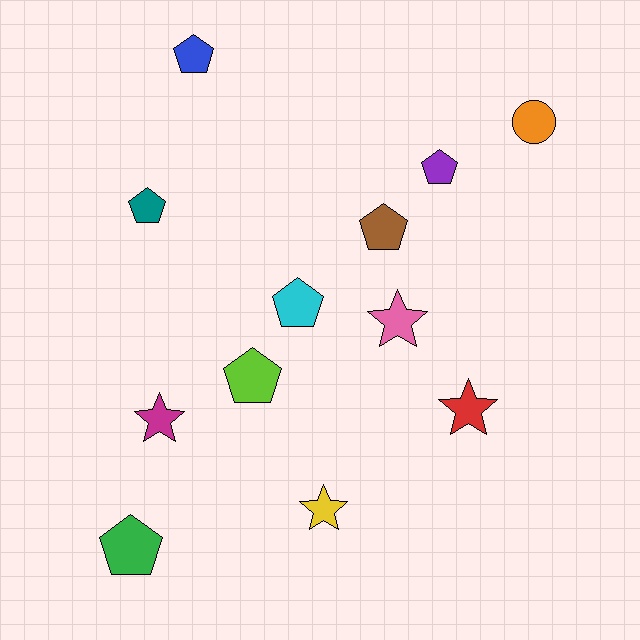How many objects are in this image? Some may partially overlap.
There are 12 objects.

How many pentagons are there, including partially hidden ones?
There are 7 pentagons.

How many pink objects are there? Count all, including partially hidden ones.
There is 1 pink object.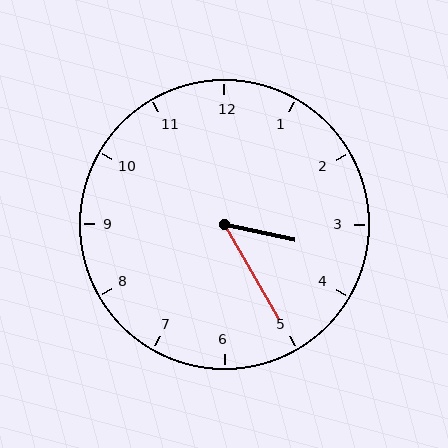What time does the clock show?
3:25.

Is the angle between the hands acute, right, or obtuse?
It is acute.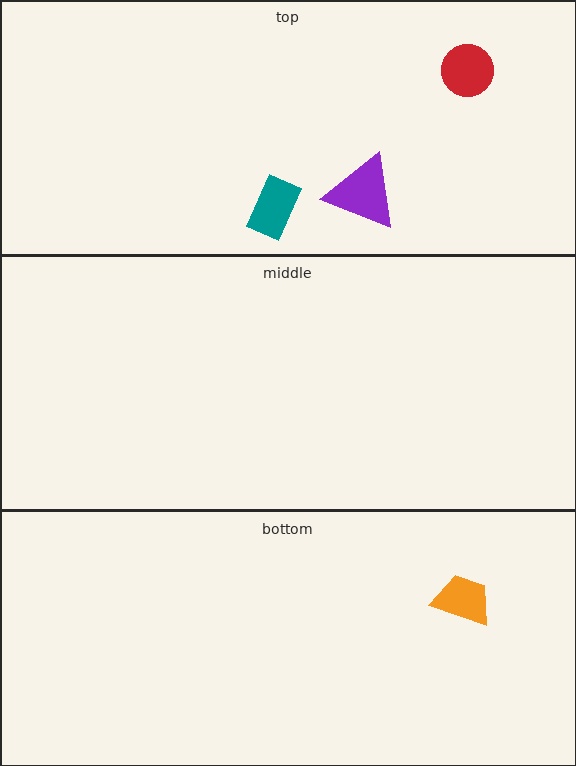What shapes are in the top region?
The purple triangle, the teal rectangle, the red circle.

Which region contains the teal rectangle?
The top region.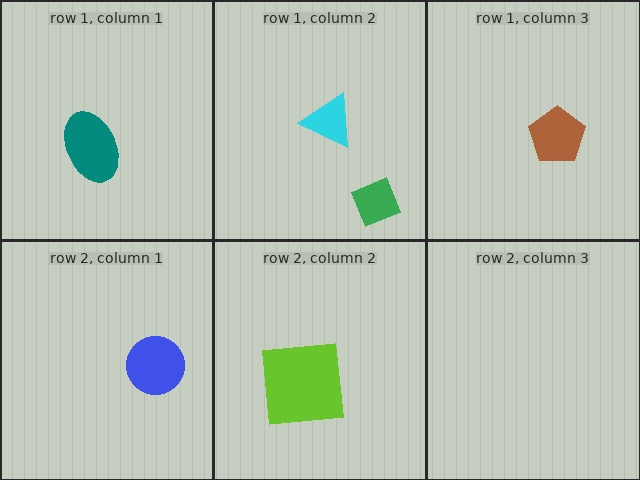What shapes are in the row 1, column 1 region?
The teal ellipse.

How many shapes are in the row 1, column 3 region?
1.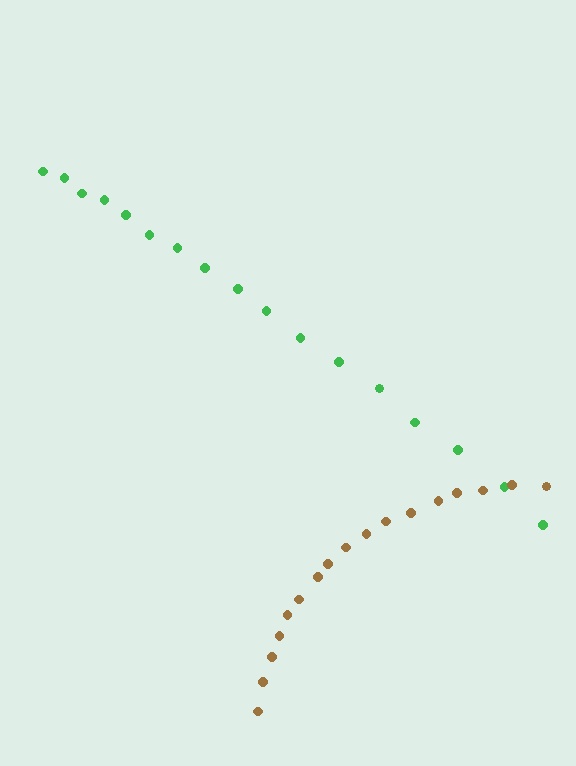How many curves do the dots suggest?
There are 2 distinct paths.